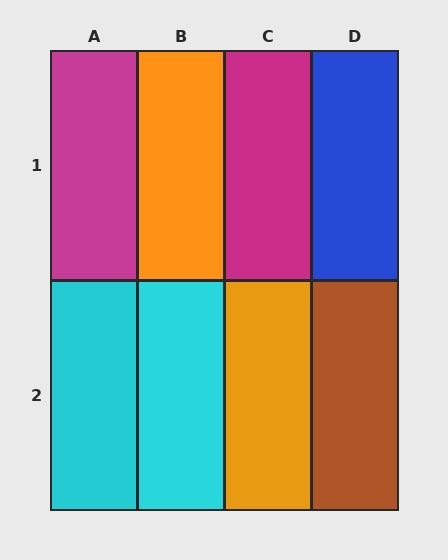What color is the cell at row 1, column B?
Orange.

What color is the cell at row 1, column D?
Blue.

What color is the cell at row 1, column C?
Magenta.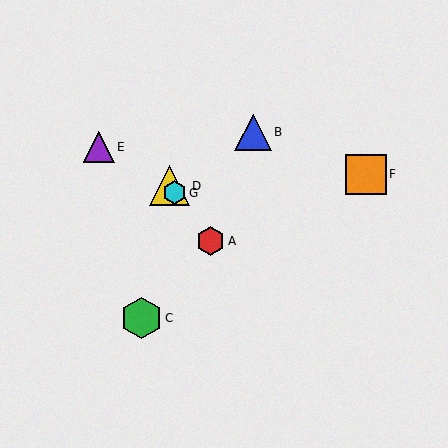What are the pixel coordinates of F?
Object F is at (366, 174).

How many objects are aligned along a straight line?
3 objects (A, D, G) are aligned along a straight line.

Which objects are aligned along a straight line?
Objects A, D, G are aligned along a straight line.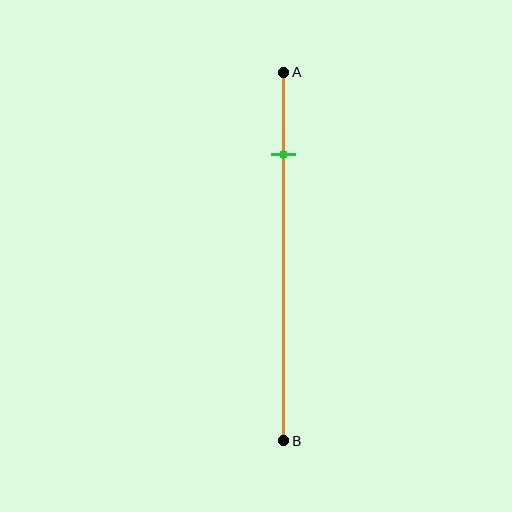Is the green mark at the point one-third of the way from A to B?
No, the mark is at about 20% from A, not at the 33% one-third point.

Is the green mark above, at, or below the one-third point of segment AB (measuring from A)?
The green mark is above the one-third point of segment AB.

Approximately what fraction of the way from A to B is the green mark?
The green mark is approximately 20% of the way from A to B.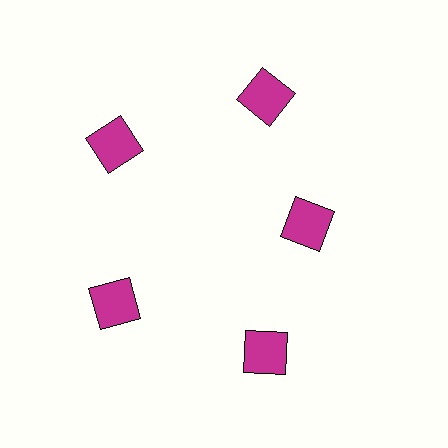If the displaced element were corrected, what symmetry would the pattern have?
It would have 5-fold rotational symmetry — the pattern would map onto itself every 72 degrees.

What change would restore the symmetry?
The symmetry would be restored by moving it outward, back onto the ring so that all 5 squares sit at equal angles and equal distance from the center.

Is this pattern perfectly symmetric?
No. The 5 magenta squares are arranged in a ring, but one element near the 3 o'clock position is pulled inward toward the center, breaking the 5-fold rotational symmetry.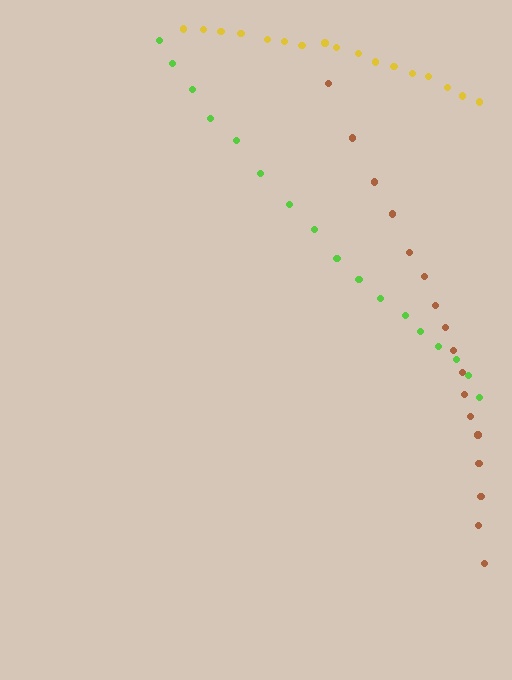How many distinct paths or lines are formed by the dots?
There are 3 distinct paths.